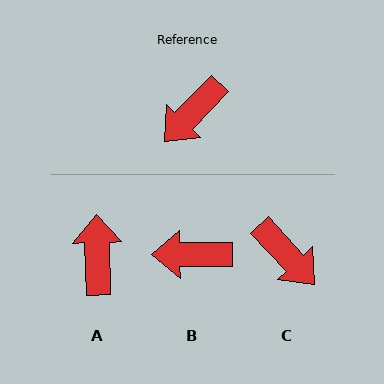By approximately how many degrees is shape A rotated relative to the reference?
Approximately 135 degrees clockwise.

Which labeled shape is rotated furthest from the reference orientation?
A, about 135 degrees away.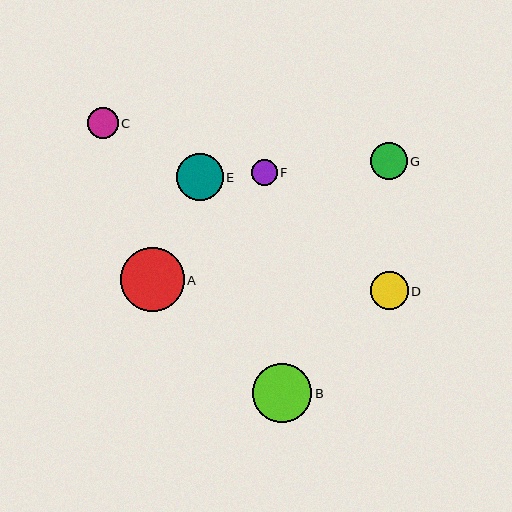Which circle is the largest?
Circle A is the largest with a size of approximately 64 pixels.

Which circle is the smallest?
Circle F is the smallest with a size of approximately 26 pixels.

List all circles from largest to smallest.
From largest to smallest: A, B, E, D, G, C, F.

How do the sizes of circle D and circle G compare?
Circle D and circle G are approximately the same size.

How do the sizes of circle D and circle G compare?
Circle D and circle G are approximately the same size.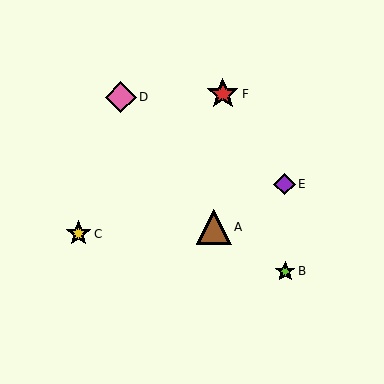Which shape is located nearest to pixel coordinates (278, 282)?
The lime star (labeled B) at (285, 271) is nearest to that location.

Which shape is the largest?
The brown triangle (labeled A) is the largest.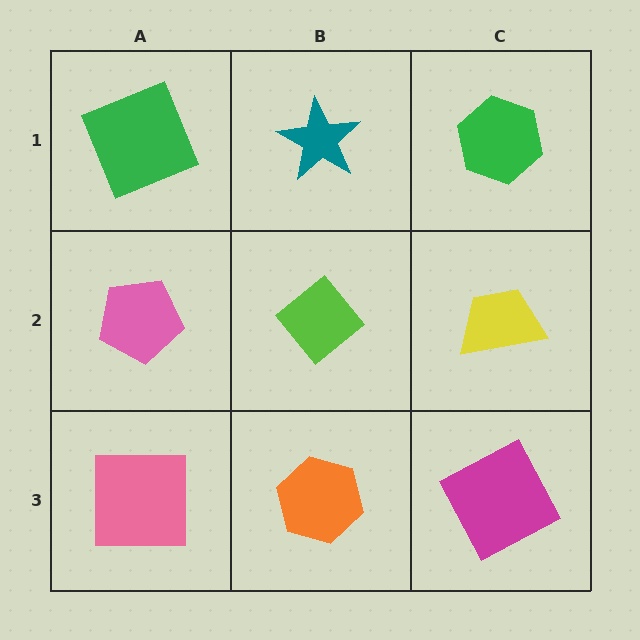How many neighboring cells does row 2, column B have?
4.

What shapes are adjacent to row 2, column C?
A green hexagon (row 1, column C), a magenta square (row 3, column C), a lime diamond (row 2, column B).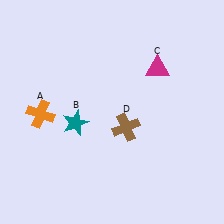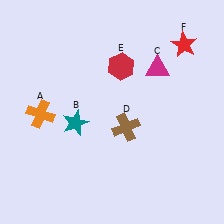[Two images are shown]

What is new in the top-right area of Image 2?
A red hexagon (E) was added in the top-right area of Image 2.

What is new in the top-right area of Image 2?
A red star (F) was added in the top-right area of Image 2.